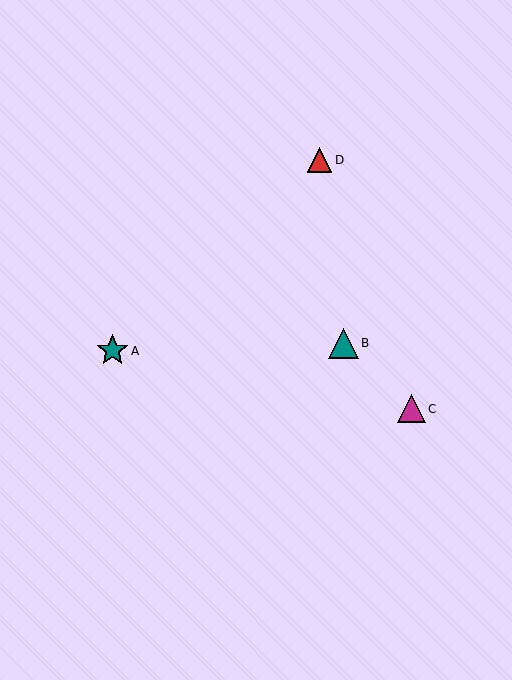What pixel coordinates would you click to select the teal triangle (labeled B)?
Click at (343, 343) to select the teal triangle B.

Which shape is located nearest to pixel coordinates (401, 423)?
The magenta triangle (labeled C) at (412, 409) is nearest to that location.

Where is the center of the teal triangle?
The center of the teal triangle is at (343, 343).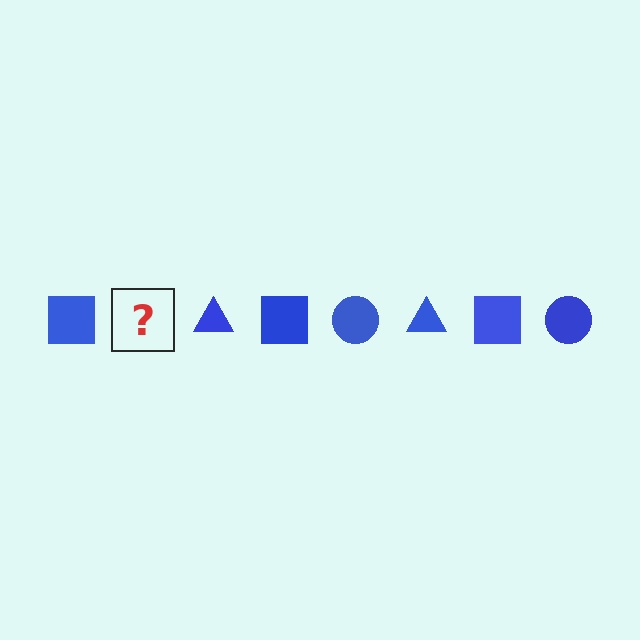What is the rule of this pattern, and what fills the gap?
The rule is that the pattern cycles through square, circle, triangle shapes in blue. The gap should be filled with a blue circle.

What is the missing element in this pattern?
The missing element is a blue circle.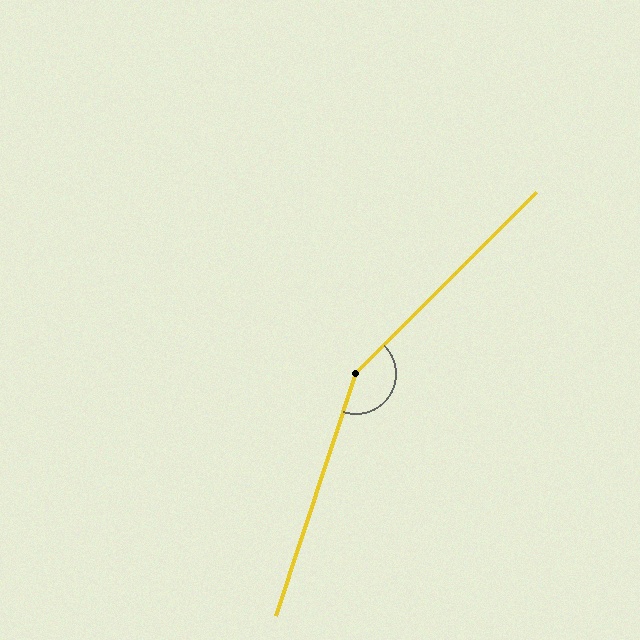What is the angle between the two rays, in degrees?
Approximately 153 degrees.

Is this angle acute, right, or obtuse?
It is obtuse.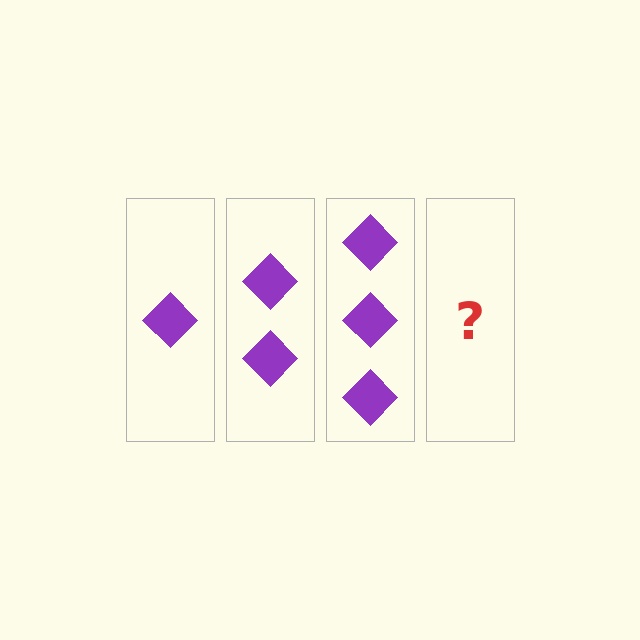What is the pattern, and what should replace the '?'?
The pattern is that each step adds one more diamond. The '?' should be 4 diamonds.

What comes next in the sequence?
The next element should be 4 diamonds.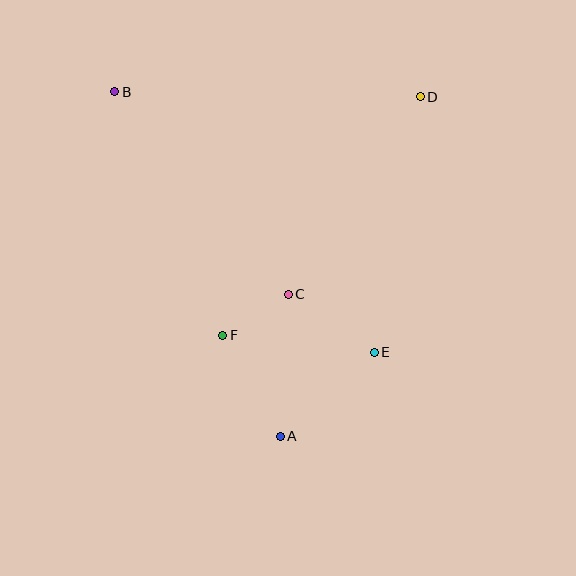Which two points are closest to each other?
Points C and F are closest to each other.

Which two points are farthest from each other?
Points A and B are farthest from each other.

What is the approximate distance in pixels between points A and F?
The distance between A and F is approximately 116 pixels.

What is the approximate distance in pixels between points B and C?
The distance between B and C is approximately 267 pixels.